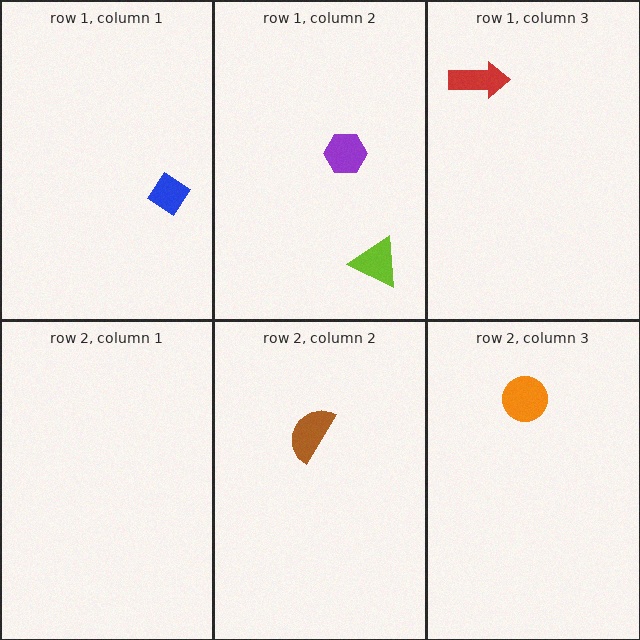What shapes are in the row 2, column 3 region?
The orange circle.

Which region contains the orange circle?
The row 2, column 3 region.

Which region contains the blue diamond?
The row 1, column 1 region.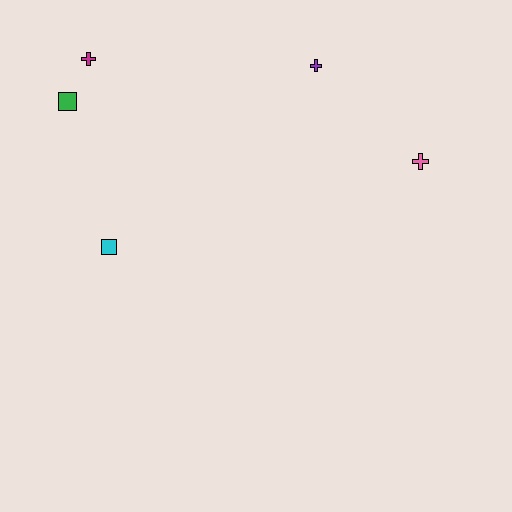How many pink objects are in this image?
There is 1 pink object.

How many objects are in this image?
There are 5 objects.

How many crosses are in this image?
There are 3 crosses.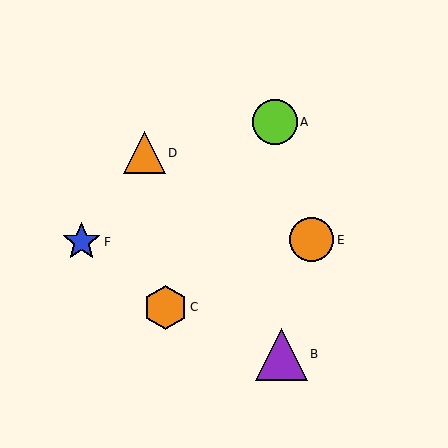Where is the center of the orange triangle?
The center of the orange triangle is at (144, 153).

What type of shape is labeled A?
Shape A is a lime circle.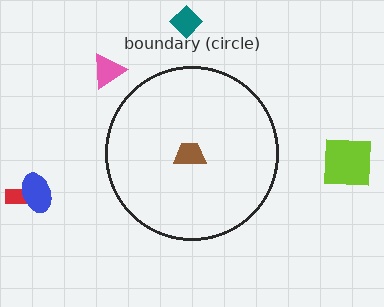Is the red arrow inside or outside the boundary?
Outside.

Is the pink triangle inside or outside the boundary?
Outside.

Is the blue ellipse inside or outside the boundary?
Outside.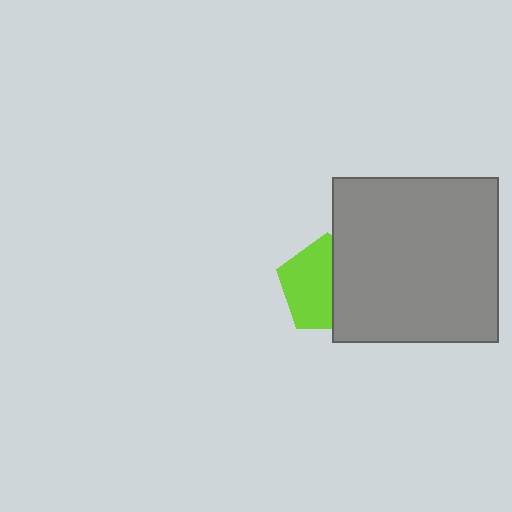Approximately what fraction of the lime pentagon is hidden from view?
Roughly 44% of the lime pentagon is hidden behind the gray square.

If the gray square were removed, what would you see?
You would see the complete lime pentagon.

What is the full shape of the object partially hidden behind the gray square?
The partially hidden object is a lime pentagon.